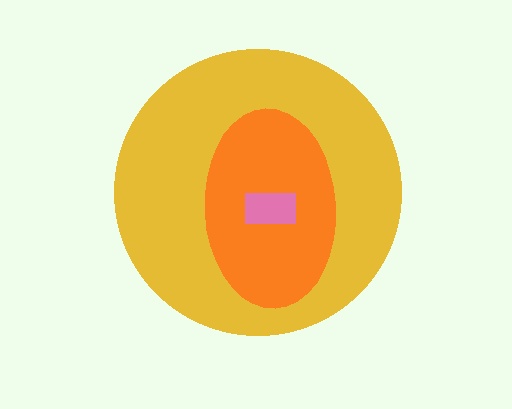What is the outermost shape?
The yellow circle.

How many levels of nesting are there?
3.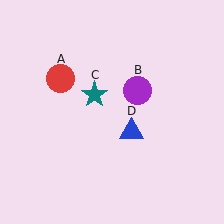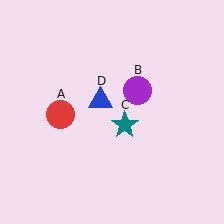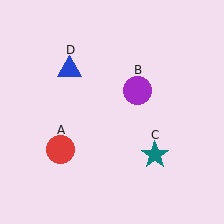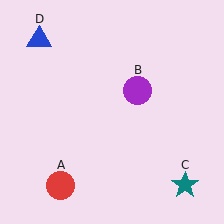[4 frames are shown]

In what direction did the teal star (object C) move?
The teal star (object C) moved down and to the right.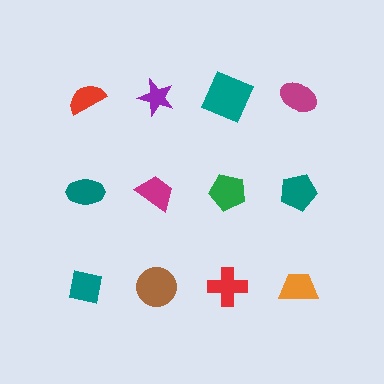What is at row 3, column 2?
A brown circle.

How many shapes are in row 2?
4 shapes.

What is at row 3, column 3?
A red cross.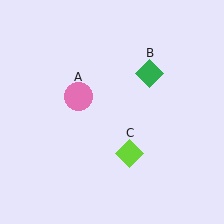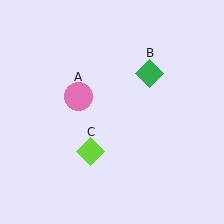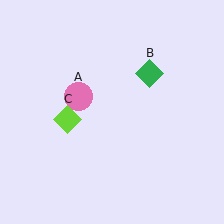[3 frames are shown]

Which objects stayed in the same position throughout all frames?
Pink circle (object A) and green diamond (object B) remained stationary.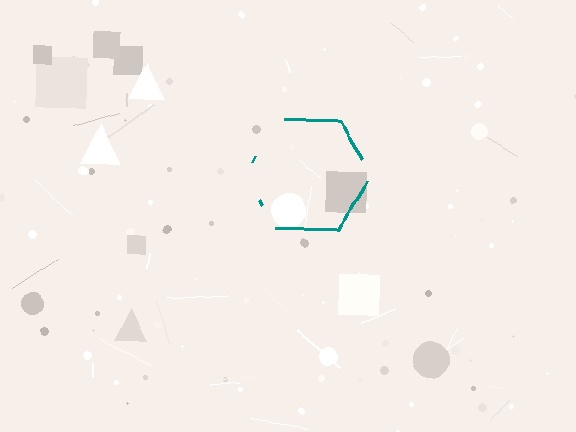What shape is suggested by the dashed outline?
The dashed outline suggests a hexagon.